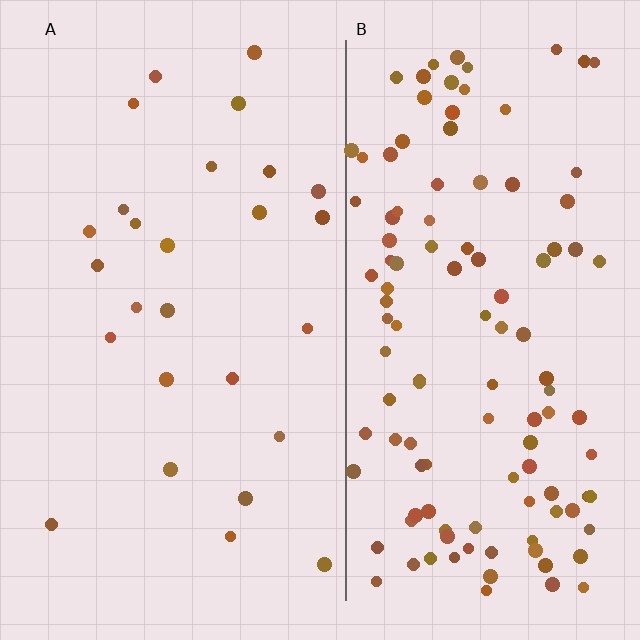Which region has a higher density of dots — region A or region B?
B (the right).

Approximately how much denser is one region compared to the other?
Approximately 4.5× — region B over region A.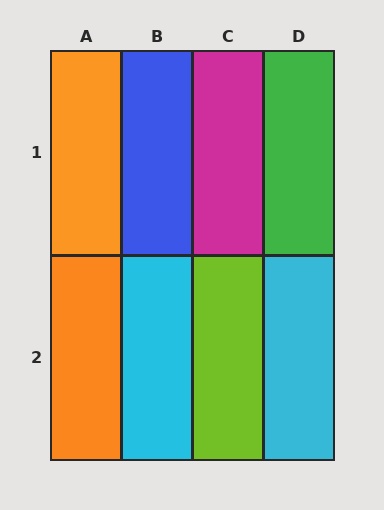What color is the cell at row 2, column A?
Orange.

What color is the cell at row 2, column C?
Lime.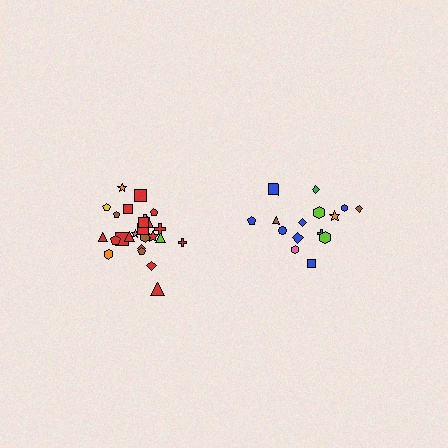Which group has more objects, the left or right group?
The left group.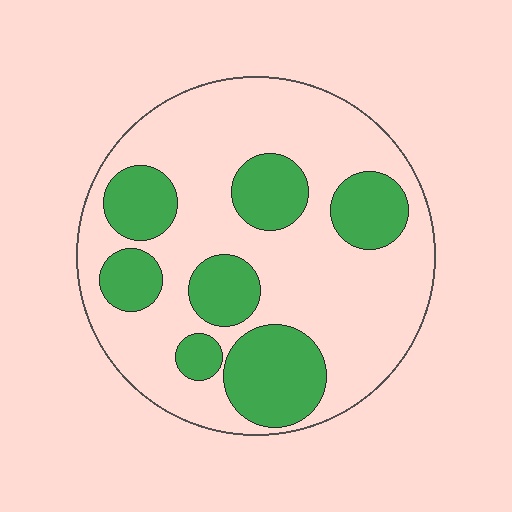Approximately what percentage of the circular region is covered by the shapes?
Approximately 30%.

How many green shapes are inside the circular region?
7.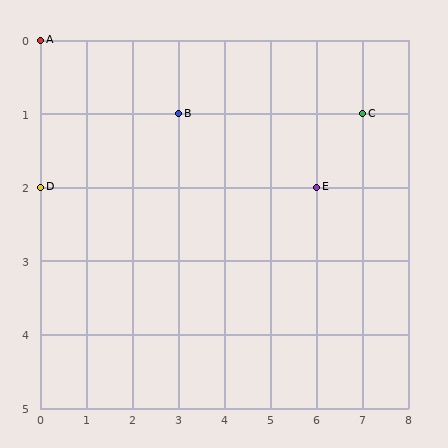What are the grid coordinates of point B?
Point B is at grid coordinates (3, 1).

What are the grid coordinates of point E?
Point E is at grid coordinates (6, 2).